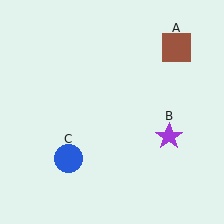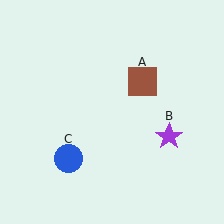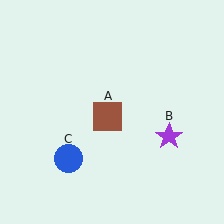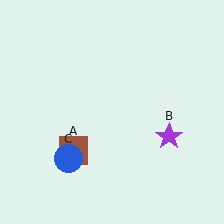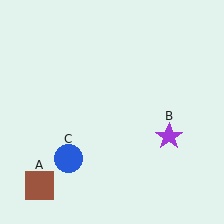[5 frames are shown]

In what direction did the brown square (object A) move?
The brown square (object A) moved down and to the left.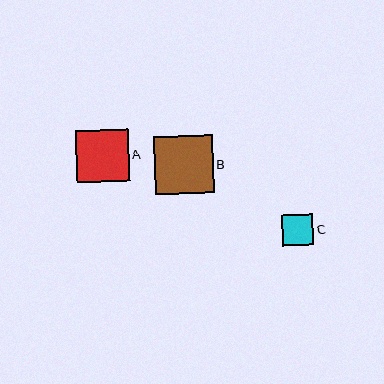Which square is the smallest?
Square C is the smallest with a size of approximately 31 pixels.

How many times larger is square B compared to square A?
Square B is approximately 1.1 times the size of square A.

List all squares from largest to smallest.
From largest to smallest: B, A, C.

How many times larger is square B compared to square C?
Square B is approximately 1.9 times the size of square C.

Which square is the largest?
Square B is the largest with a size of approximately 58 pixels.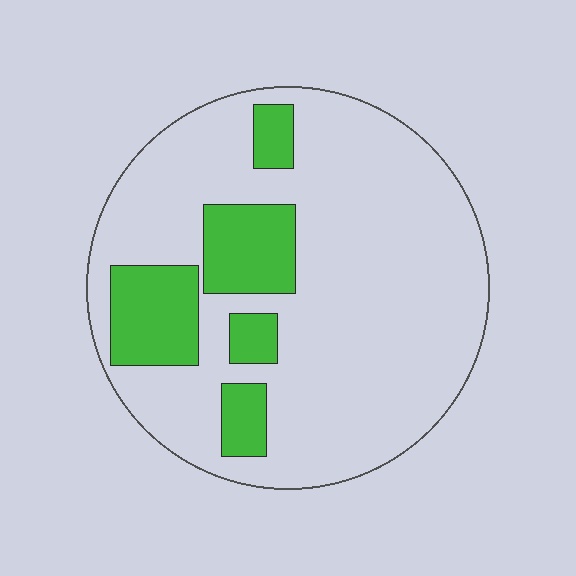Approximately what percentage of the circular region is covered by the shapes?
Approximately 20%.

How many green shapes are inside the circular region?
5.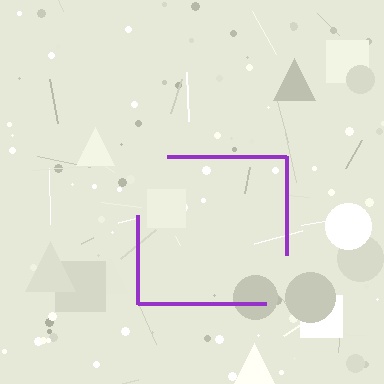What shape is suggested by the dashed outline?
The dashed outline suggests a square.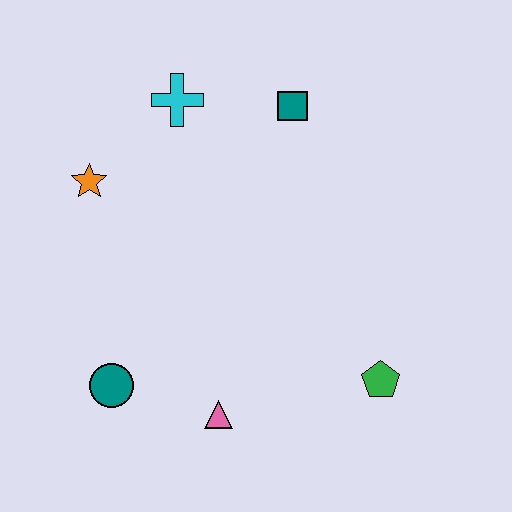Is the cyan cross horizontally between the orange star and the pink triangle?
Yes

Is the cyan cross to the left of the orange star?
No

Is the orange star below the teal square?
Yes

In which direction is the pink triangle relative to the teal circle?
The pink triangle is to the right of the teal circle.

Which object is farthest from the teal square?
The teal circle is farthest from the teal square.